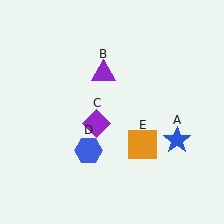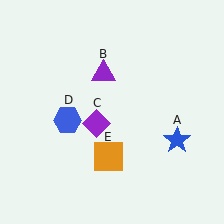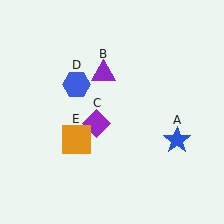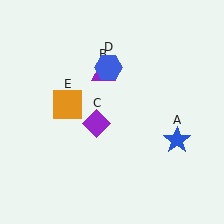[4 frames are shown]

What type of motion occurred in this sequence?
The blue hexagon (object D), orange square (object E) rotated clockwise around the center of the scene.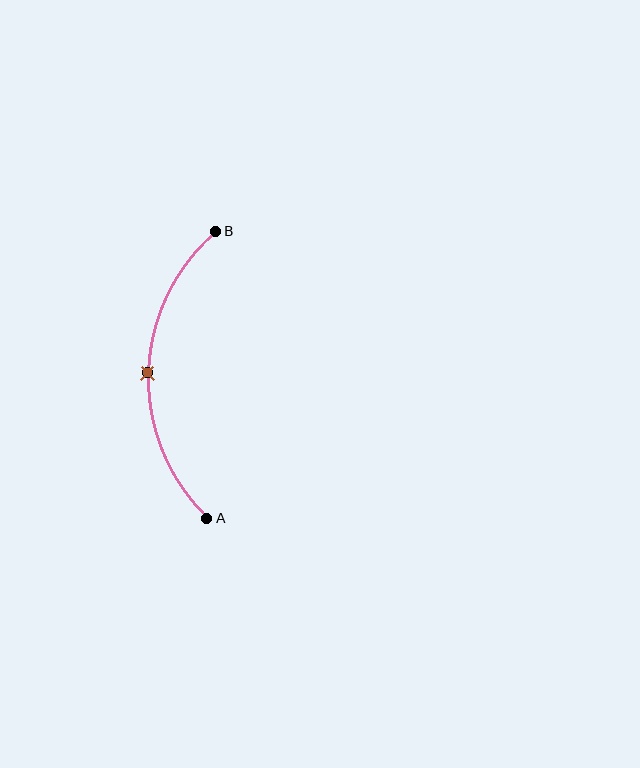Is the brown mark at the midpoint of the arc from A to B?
Yes. The brown mark lies on the arc at equal arc-length from both A and B — it is the arc midpoint.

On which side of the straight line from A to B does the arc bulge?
The arc bulges to the left of the straight line connecting A and B.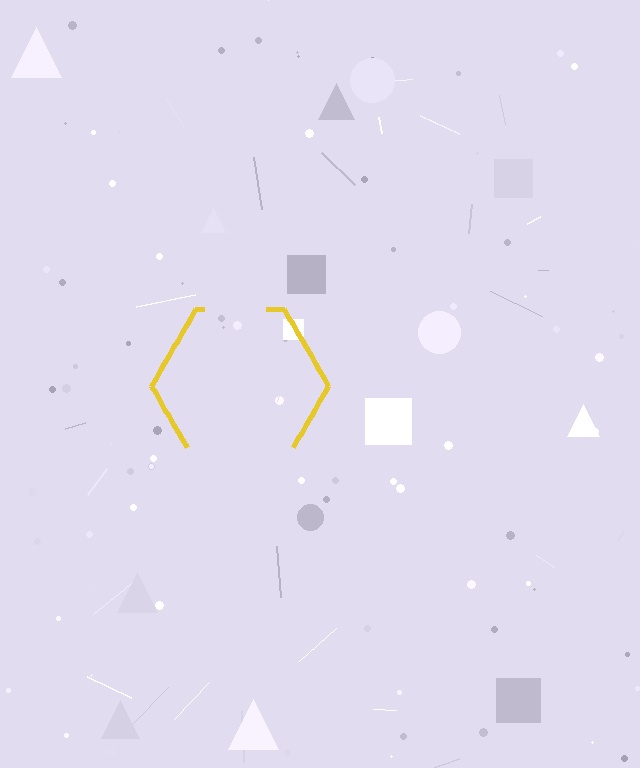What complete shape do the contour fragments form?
The contour fragments form a hexagon.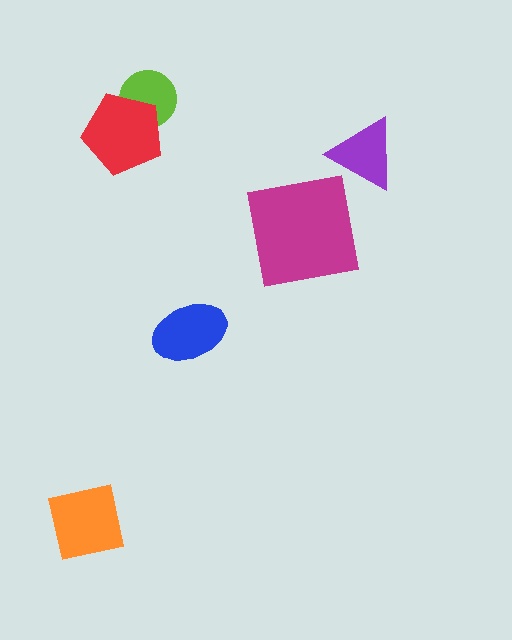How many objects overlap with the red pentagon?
1 object overlaps with the red pentagon.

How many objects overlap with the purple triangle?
0 objects overlap with the purple triangle.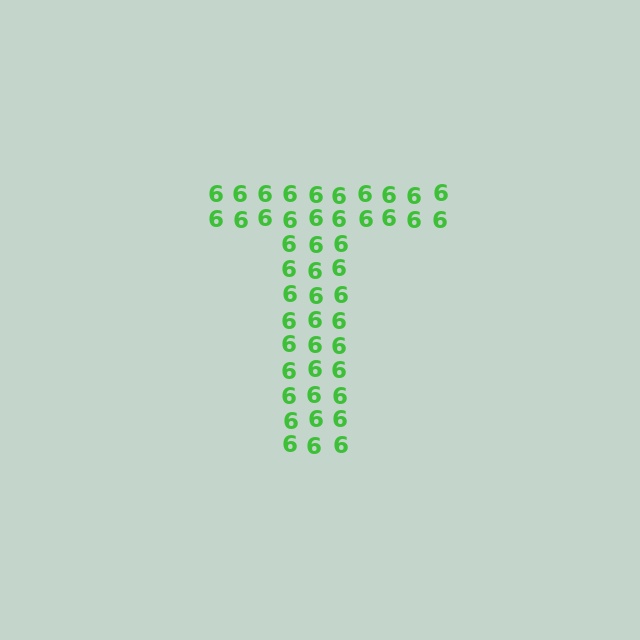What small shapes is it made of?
It is made of small digit 6's.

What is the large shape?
The large shape is the letter T.